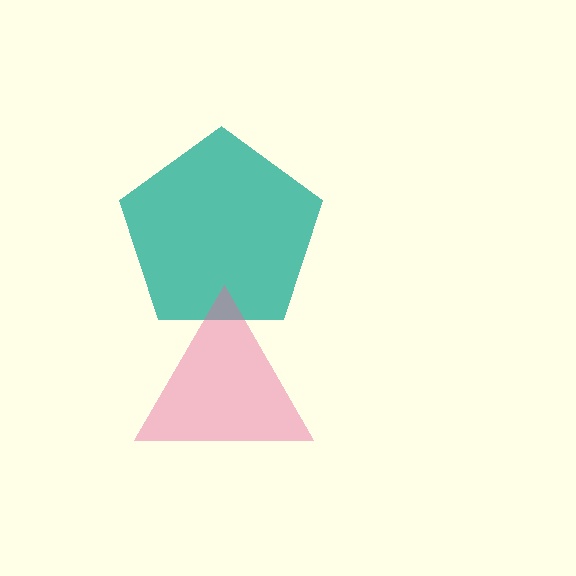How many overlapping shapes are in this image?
There are 2 overlapping shapes in the image.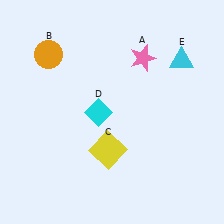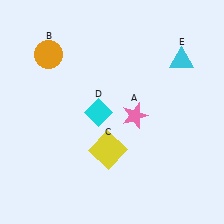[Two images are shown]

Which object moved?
The pink star (A) moved down.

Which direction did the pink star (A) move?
The pink star (A) moved down.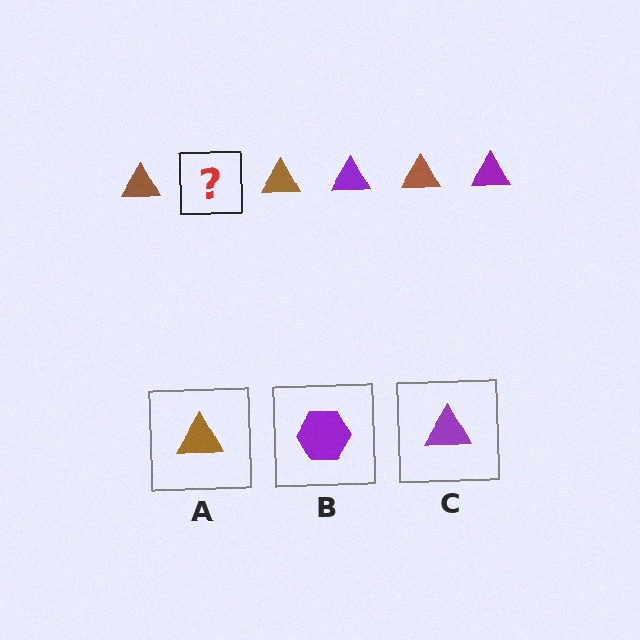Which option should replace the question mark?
Option C.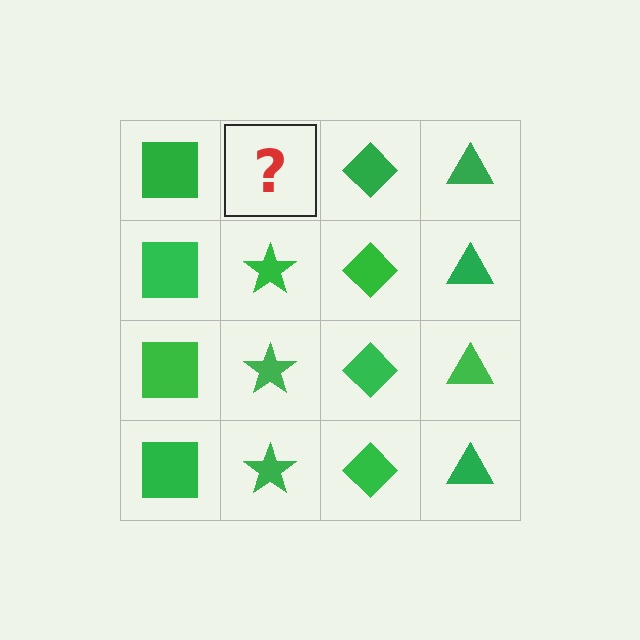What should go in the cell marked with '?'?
The missing cell should contain a green star.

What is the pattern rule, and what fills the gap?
The rule is that each column has a consistent shape. The gap should be filled with a green star.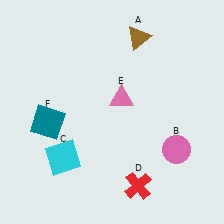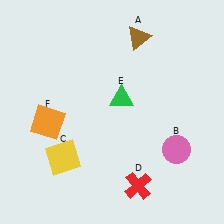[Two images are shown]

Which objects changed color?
C changed from cyan to yellow. E changed from pink to green. F changed from teal to orange.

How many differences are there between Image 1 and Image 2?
There are 3 differences between the two images.